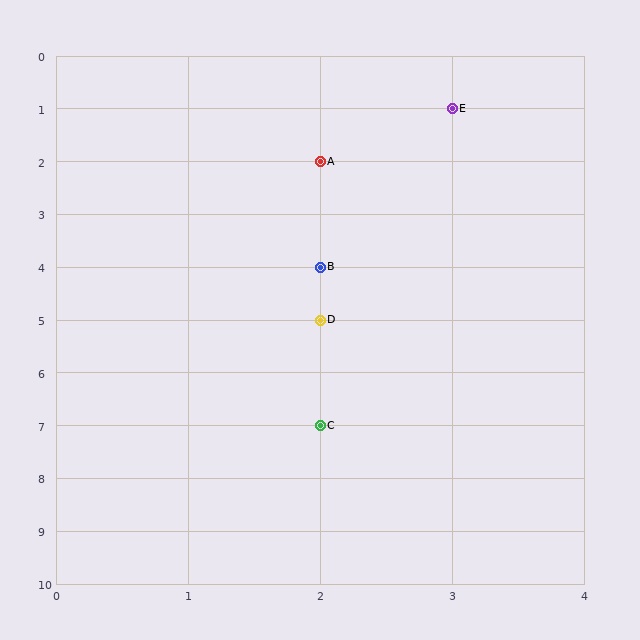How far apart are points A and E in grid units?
Points A and E are 1 column and 1 row apart (about 1.4 grid units diagonally).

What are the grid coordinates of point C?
Point C is at grid coordinates (2, 7).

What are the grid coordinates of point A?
Point A is at grid coordinates (2, 2).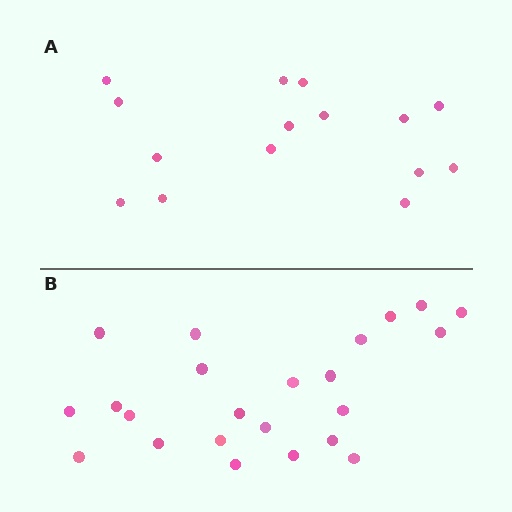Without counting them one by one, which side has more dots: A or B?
Region B (the bottom region) has more dots.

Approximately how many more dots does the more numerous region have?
Region B has roughly 8 or so more dots than region A.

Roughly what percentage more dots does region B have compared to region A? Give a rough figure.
About 55% more.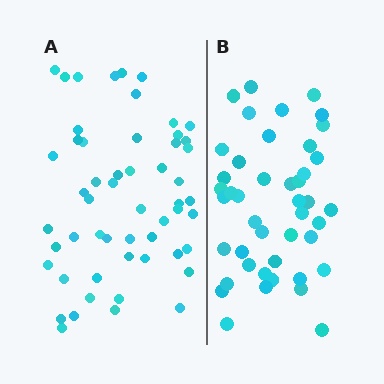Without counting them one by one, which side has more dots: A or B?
Region A (the left region) has more dots.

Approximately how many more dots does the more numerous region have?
Region A has roughly 10 or so more dots than region B.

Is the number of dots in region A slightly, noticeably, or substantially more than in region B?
Region A has only slightly more — the two regions are fairly close. The ratio is roughly 1.2 to 1.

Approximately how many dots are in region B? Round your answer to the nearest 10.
About 40 dots. (The exact count is 44, which rounds to 40.)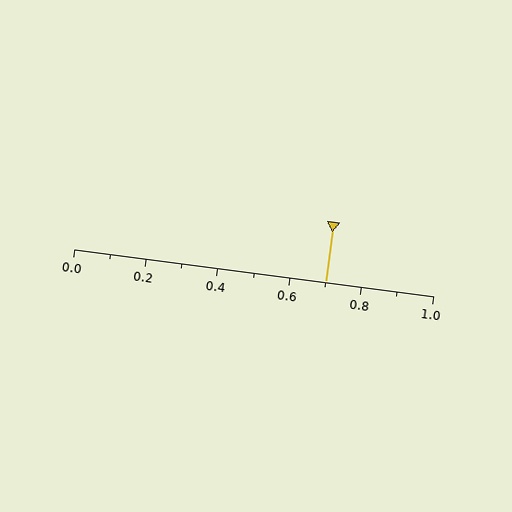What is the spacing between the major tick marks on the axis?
The major ticks are spaced 0.2 apart.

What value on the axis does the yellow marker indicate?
The marker indicates approximately 0.7.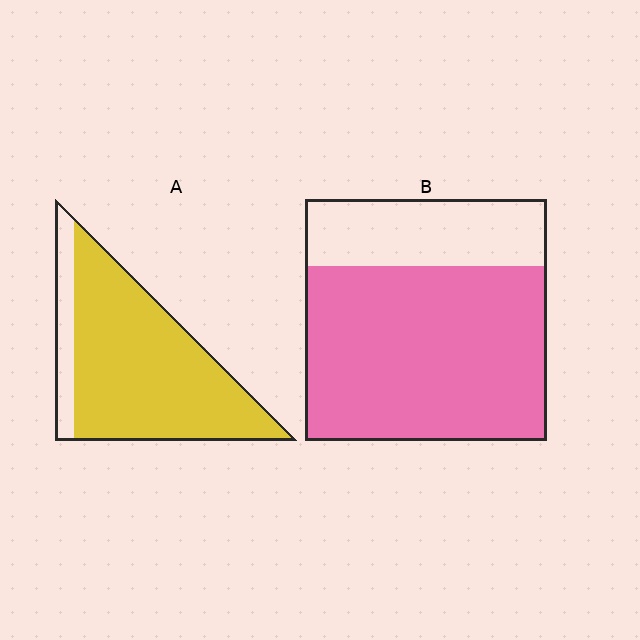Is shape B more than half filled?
Yes.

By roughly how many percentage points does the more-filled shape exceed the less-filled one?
By roughly 15 percentage points (A over B).